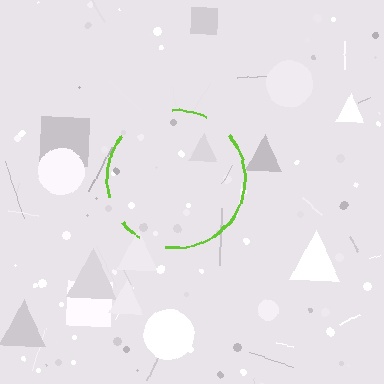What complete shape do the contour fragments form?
The contour fragments form a circle.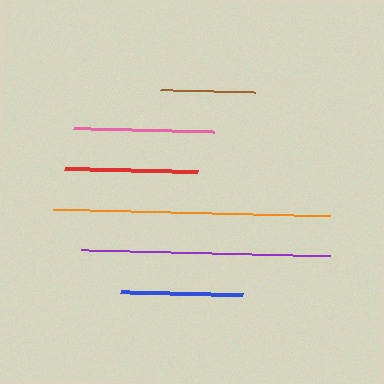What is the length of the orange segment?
The orange segment is approximately 278 pixels long.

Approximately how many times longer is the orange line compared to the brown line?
The orange line is approximately 2.9 times the length of the brown line.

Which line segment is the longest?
The orange line is the longest at approximately 278 pixels.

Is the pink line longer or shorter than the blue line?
The pink line is longer than the blue line.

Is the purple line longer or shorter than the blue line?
The purple line is longer than the blue line.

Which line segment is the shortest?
The brown line is the shortest at approximately 95 pixels.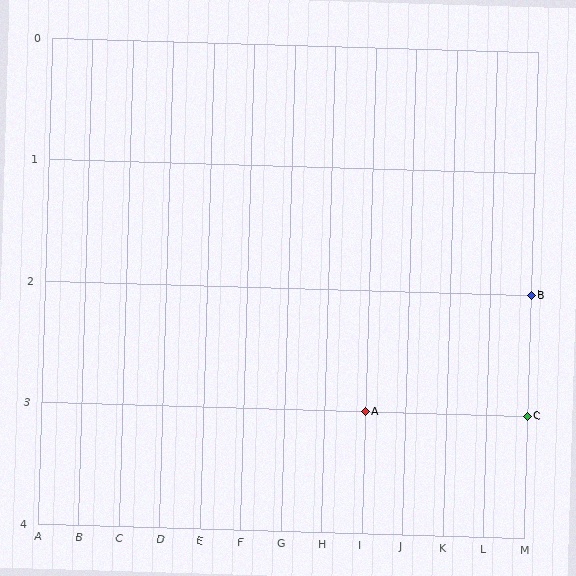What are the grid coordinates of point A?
Point A is at grid coordinates (I, 3).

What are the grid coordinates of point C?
Point C is at grid coordinates (M, 3).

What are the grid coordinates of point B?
Point B is at grid coordinates (M, 2).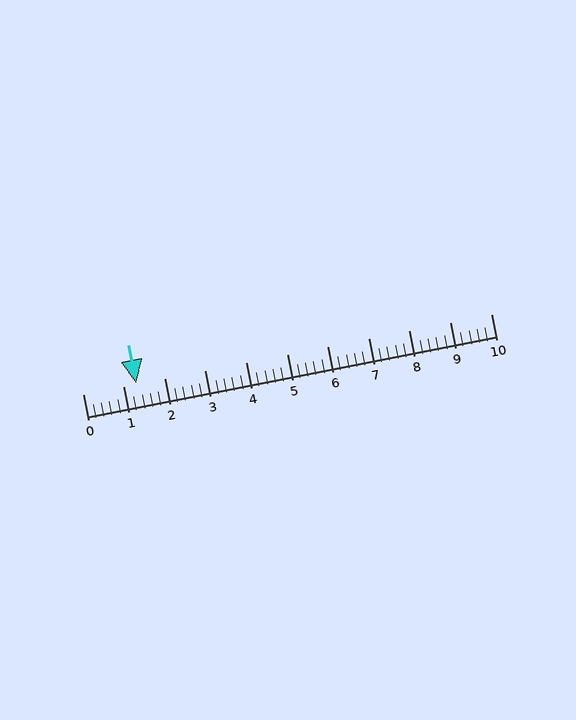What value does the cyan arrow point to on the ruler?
The cyan arrow points to approximately 1.3.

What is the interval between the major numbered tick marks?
The major tick marks are spaced 1 units apart.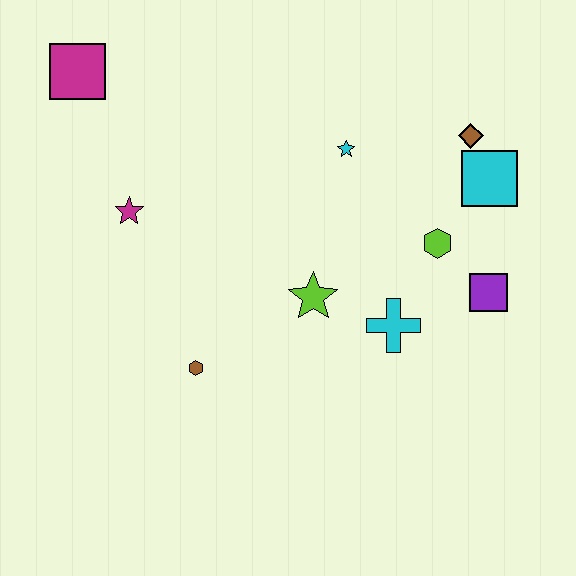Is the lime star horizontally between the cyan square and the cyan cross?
No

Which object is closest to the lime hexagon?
The purple square is closest to the lime hexagon.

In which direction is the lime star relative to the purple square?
The lime star is to the left of the purple square.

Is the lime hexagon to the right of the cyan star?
Yes